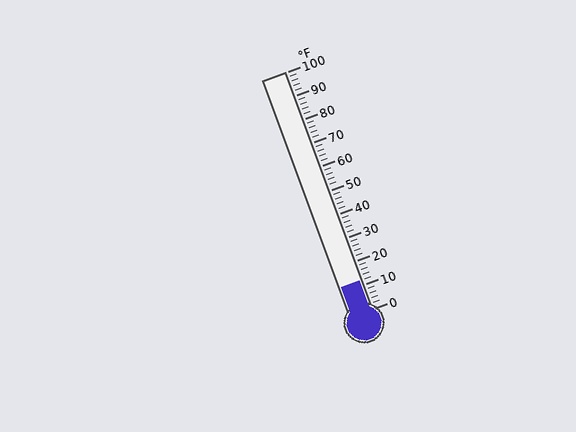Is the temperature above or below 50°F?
The temperature is below 50°F.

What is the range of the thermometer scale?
The thermometer scale ranges from 0°F to 100°F.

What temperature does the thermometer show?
The thermometer shows approximately 12°F.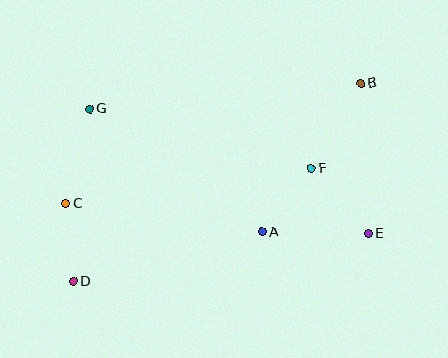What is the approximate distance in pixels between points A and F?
The distance between A and F is approximately 80 pixels.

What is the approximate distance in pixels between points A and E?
The distance between A and E is approximately 106 pixels.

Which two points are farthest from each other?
Points B and D are farthest from each other.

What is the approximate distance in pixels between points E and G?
The distance between E and G is approximately 305 pixels.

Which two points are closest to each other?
Points C and D are closest to each other.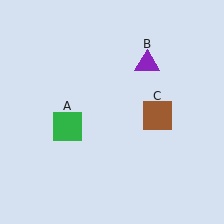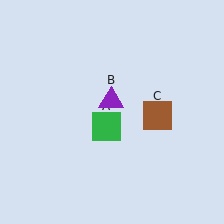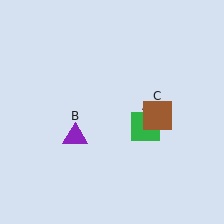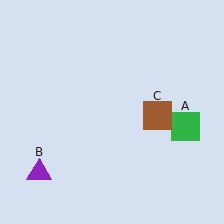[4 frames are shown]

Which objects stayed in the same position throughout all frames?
Brown square (object C) remained stationary.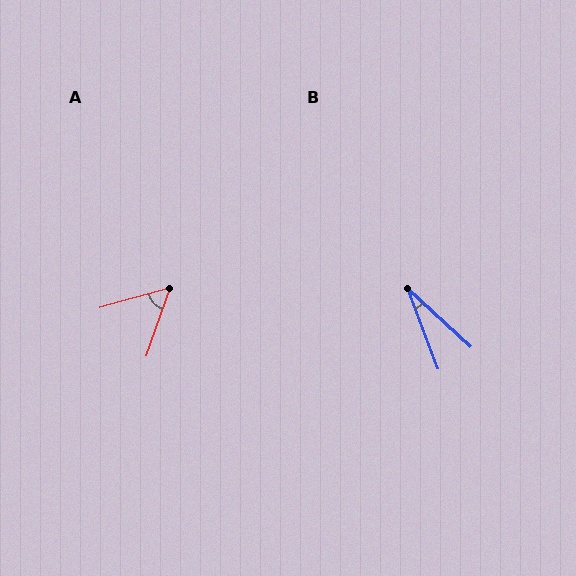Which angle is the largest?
A, at approximately 55 degrees.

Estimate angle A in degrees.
Approximately 55 degrees.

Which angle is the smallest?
B, at approximately 27 degrees.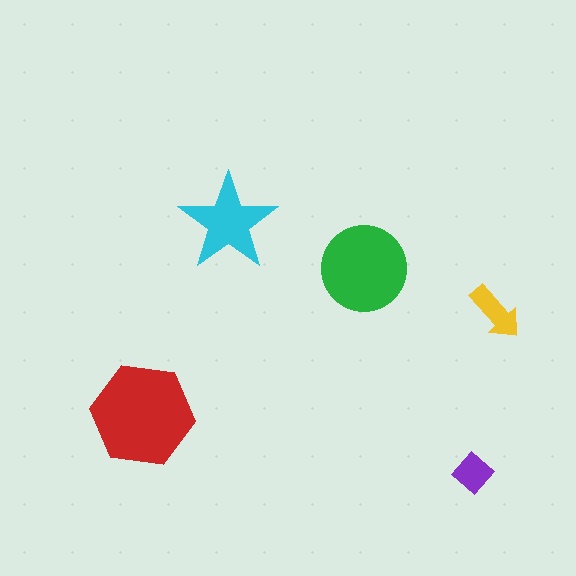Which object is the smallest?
The purple diamond.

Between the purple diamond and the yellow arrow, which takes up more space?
The yellow arrow.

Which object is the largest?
The red hexagon.